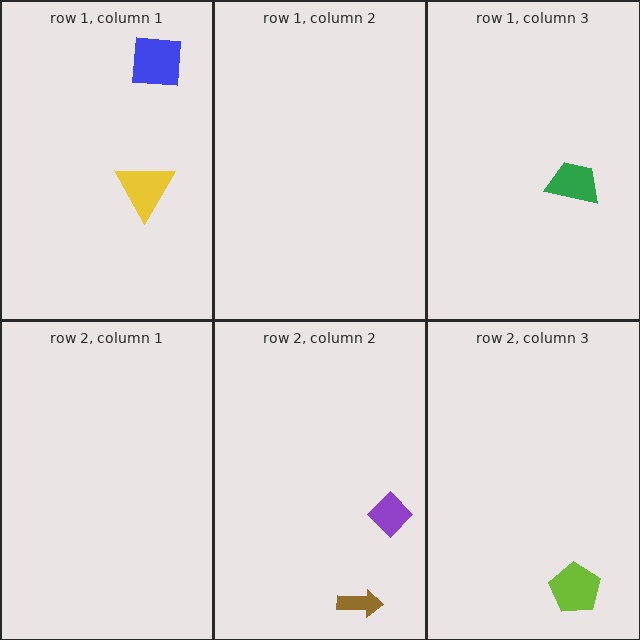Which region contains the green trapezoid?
The row 1, column 3 region.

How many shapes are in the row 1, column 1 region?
2.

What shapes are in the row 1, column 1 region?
The yellow triangle, the blue square.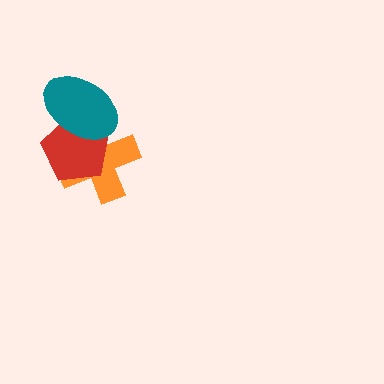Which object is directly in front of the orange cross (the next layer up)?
The red pentagon is directly in front of the orange cross.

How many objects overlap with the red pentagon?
2 objects overlap with the red pentagon.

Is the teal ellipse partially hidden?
No, no other shape covers it.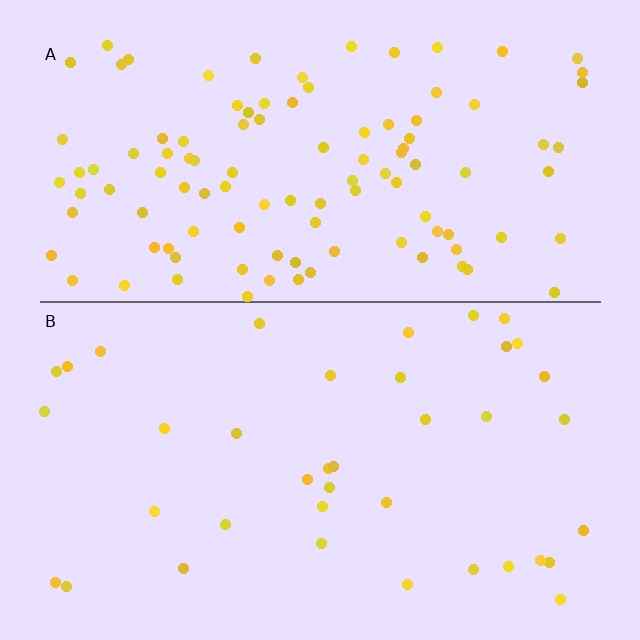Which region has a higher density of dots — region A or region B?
A (the top).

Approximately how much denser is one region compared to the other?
Approximately 2.8× — region A over region B.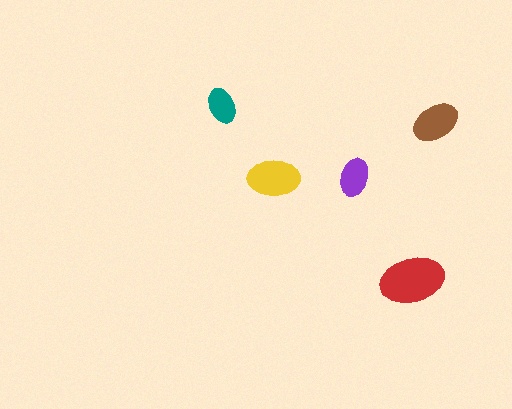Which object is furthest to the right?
The brown ellipse is rightmost.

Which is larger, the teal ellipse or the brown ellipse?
The brown one.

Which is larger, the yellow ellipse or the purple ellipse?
The yellow one.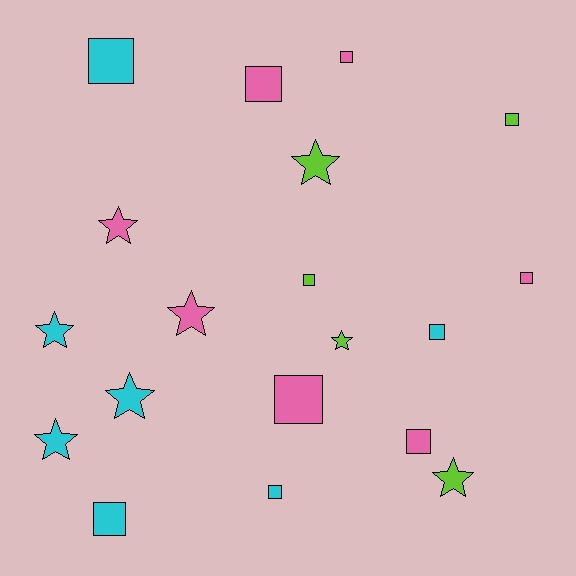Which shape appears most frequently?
Square, with 11 objects.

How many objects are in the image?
There are 19 objects.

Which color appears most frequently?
Pink, with 7 objects.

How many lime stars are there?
There are 3 lime stars.